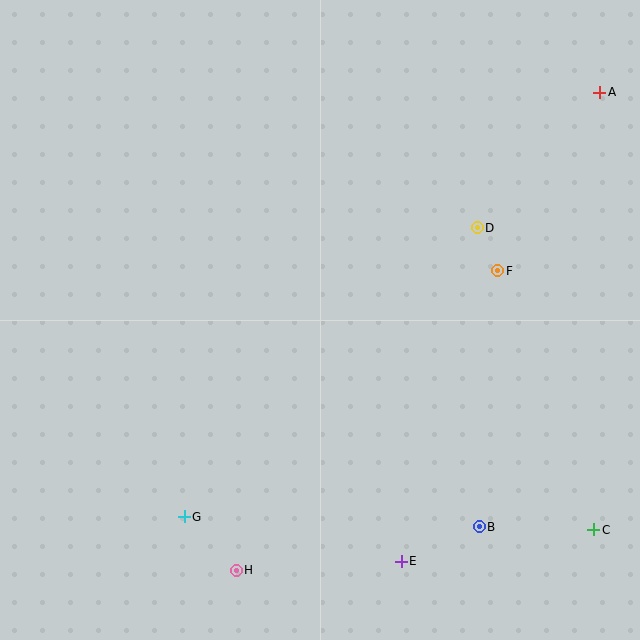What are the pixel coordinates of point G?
Point G is at (184, 517).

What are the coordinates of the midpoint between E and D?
The midpoint between E and D is at (439, 395).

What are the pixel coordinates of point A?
Point A is at (600, 92).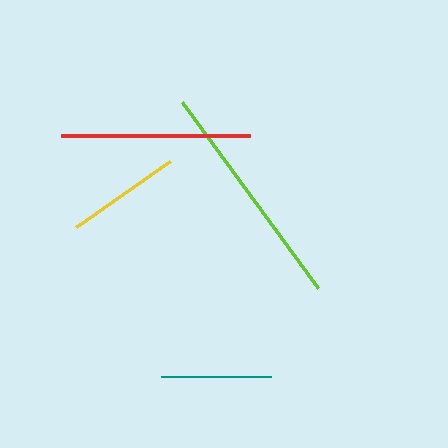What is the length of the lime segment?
The lime segment is approximately 231 pixels long.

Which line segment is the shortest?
The teal line is the shortest at approximately 110 pixels.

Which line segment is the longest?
The lime line is the longest at approximately 231 pixels.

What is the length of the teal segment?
The teal segment is approximately 110 pixels long.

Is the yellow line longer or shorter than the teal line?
The yellow line is longer than the teal line.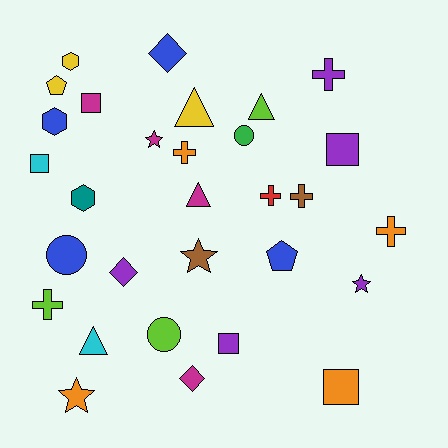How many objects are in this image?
There are 30 objects.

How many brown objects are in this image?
There are 2 brown objects.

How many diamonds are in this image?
There are 3 diamonds.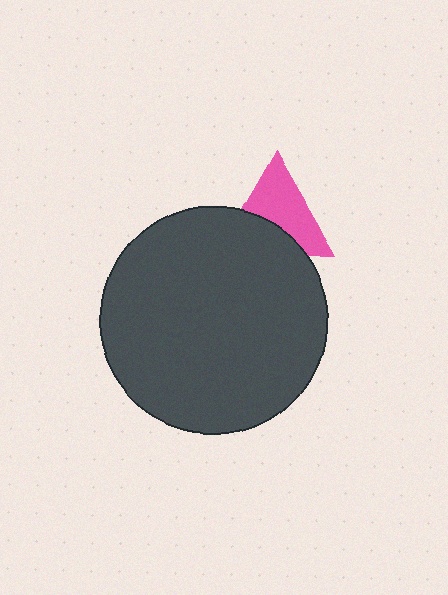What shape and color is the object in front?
The object in front is a dark gray circle.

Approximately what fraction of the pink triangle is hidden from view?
Roughly 40% of the pink triangle is hidden behind the dark gray circle.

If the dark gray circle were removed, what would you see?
You would see the complete pink triangle.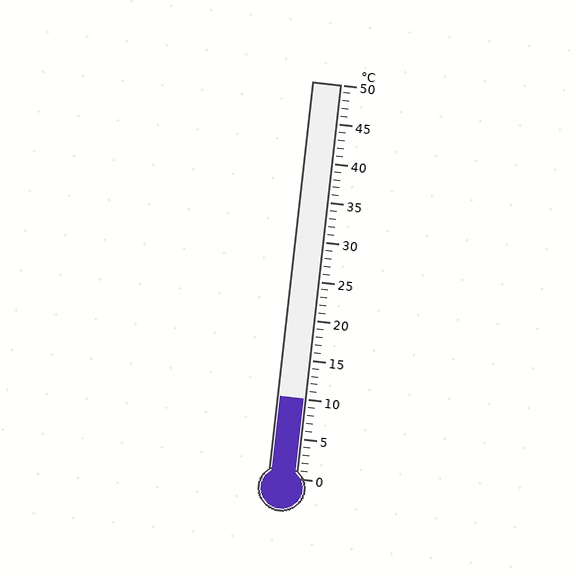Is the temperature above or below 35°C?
The temperature is below 35°C.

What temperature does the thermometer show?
The thermometer shows approximately 10°C.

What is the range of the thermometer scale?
The thermometer scale ranges from 0°C to 50°C.